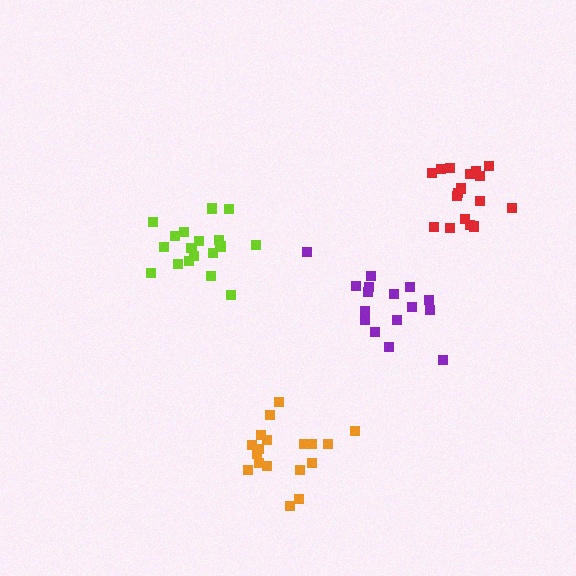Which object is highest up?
The red cluster is topmost.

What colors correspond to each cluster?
The clusters are colored: lime, purple, red, orange.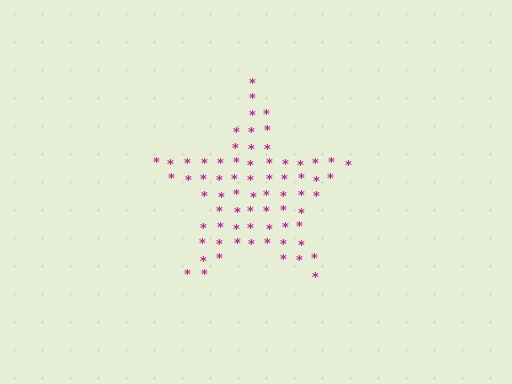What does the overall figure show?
The overall figure shows a star.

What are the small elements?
The small elements are asterisks.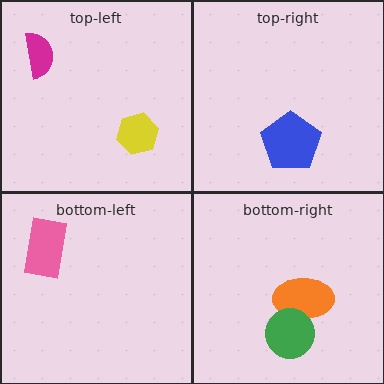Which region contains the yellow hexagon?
The top-left region.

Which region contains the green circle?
The bottom-right region.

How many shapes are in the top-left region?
2.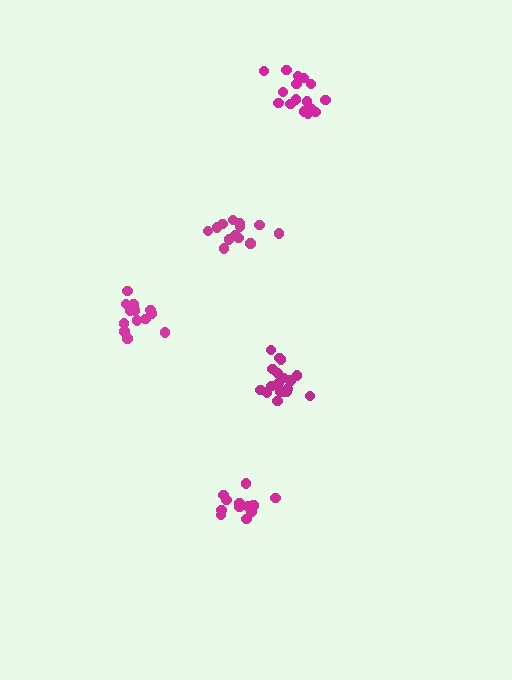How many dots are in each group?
Group 1: 16 dots, Group 2: 18 dots, Group 3: 13 dots, Group 4: 13 dots, Group 5: 13 dots (73 total).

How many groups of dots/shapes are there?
There are 5 groups.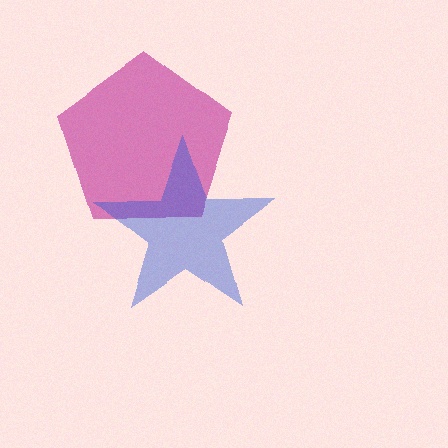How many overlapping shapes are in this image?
There are 2 overlapping shapes in the image.